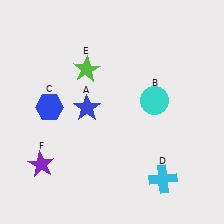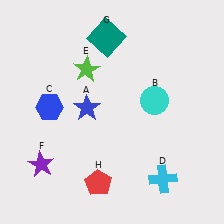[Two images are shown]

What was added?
A teal square (G), a red pentagon (H) were added in Image 2.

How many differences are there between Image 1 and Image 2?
There are 2 differences between the two images.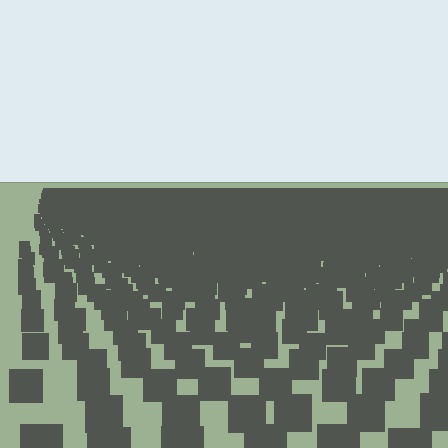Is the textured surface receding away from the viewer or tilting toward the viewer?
The surface is receding away from the viewer. Texture elements get smaller and denser toward the top.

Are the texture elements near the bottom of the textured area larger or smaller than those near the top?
Larger. Near the bottom, elements are closer to the viewer and appear at a bigger on-screen size.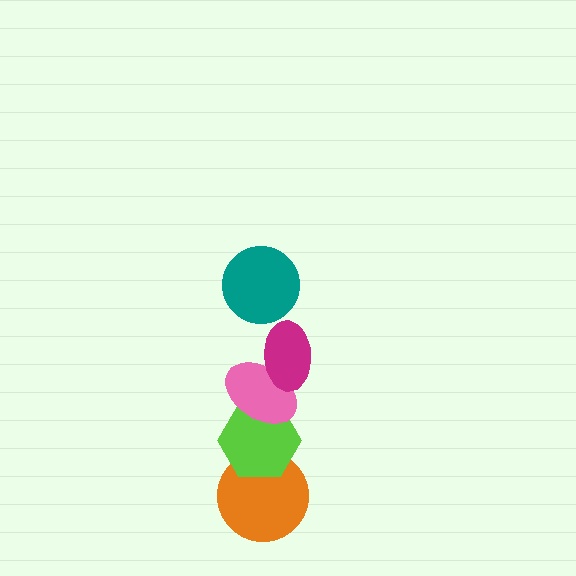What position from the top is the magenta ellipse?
The magenta ellipse is 2nd from the top.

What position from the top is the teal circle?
The teal circle is 1st from the top.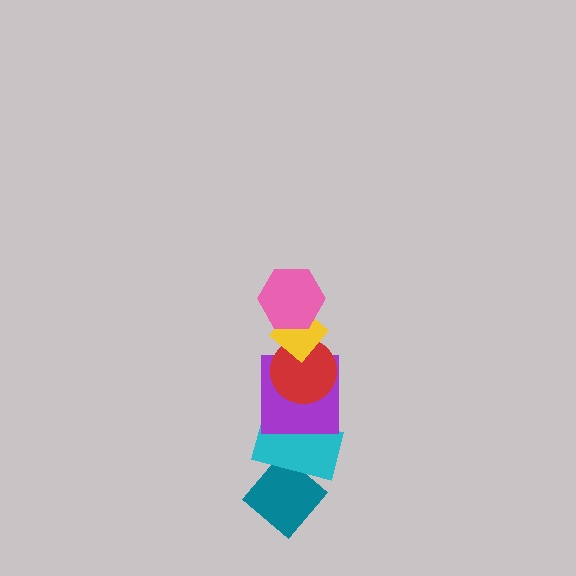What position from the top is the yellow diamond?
The yellow diamond is 2nd from the top.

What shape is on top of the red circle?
The yellow diamond is on top of the red circle.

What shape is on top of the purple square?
The red circle is on top of the purple square.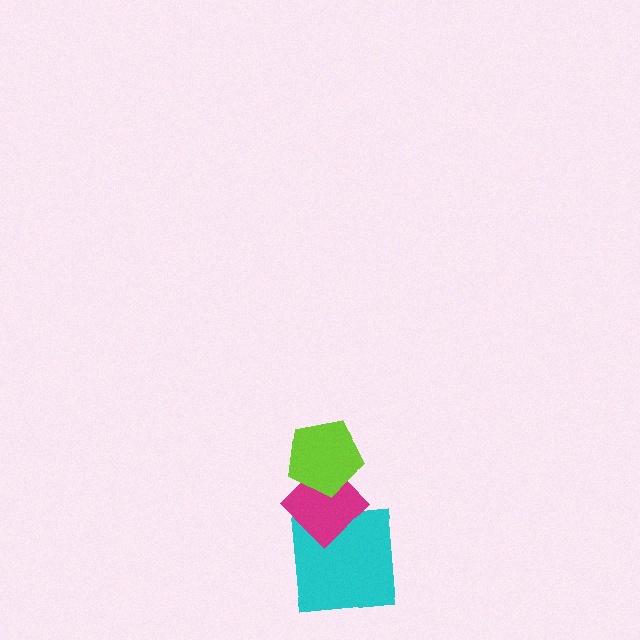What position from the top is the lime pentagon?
The lime pentagon is 1st from the top.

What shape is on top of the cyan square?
The magenta diamond is on top of the cyan square.